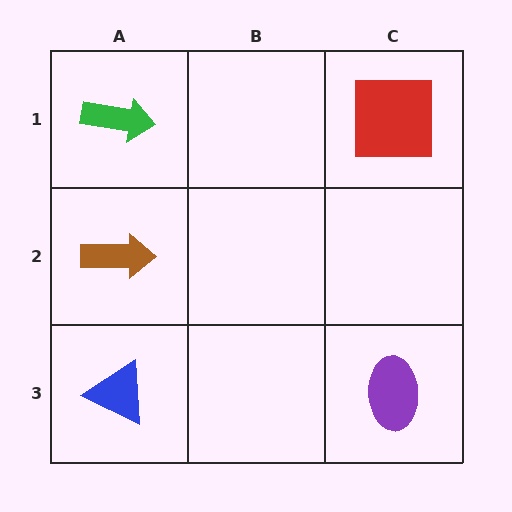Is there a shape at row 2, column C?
No, that cell is empty.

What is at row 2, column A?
A brown arrow.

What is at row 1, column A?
A green arrow.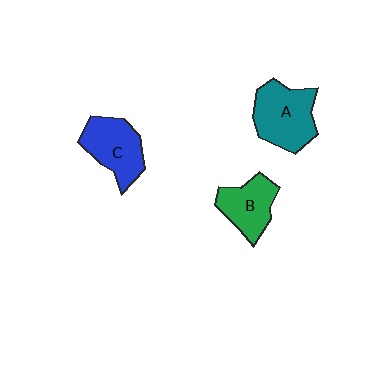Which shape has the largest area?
Shape A (teal).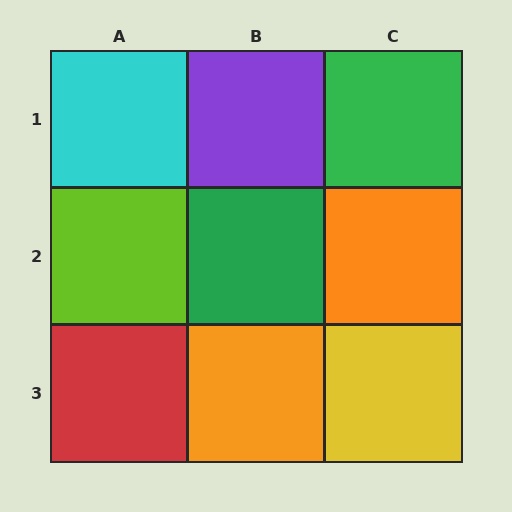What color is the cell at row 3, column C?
Yellow.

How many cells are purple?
1 cell is purple.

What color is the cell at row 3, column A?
Red.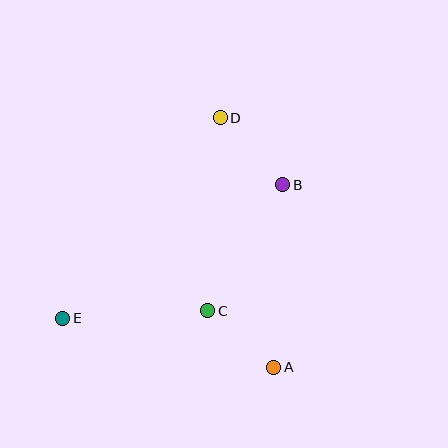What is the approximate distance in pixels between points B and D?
The distance between B and D is approximately 91 pixels.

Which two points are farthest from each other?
Points B and E are farthest from each other.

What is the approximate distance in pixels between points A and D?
The distance between A and D is approximately 255 pixels.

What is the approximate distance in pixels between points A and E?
The distance between A and E is approximately 216 pixels.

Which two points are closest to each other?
Points A and C are closest to each other.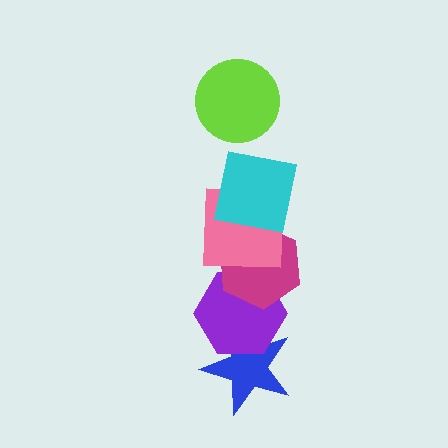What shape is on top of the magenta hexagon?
The pink square is on top of the magenta hexagon.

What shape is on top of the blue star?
The purple hexagon is on top of the blue star.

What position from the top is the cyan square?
The cyan square is 2nd from the top.